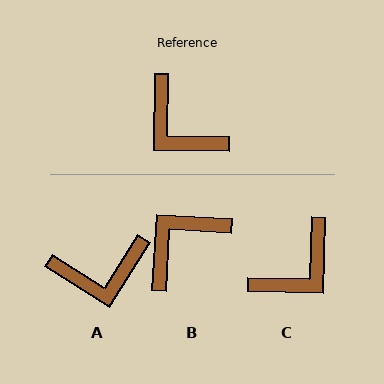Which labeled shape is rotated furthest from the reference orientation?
B, about 93 degrees away.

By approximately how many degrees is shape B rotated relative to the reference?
Approximately 93 degrees clockwise.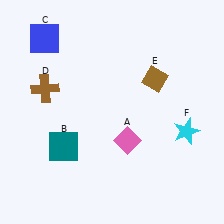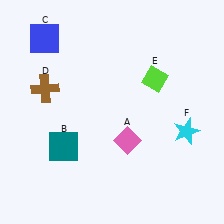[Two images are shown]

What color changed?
The diamond (E) changed from brown in Image 1 to lime in Image 2.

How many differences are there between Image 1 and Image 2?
There is 1 difference between the two images.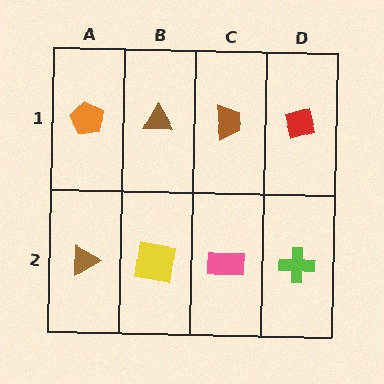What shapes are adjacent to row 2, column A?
An orange pentagon (row 1, column A), a yellow square (row 2, column B).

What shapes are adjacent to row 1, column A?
A brown triangle (row 2, column A), a brown triangle (row 1, column B).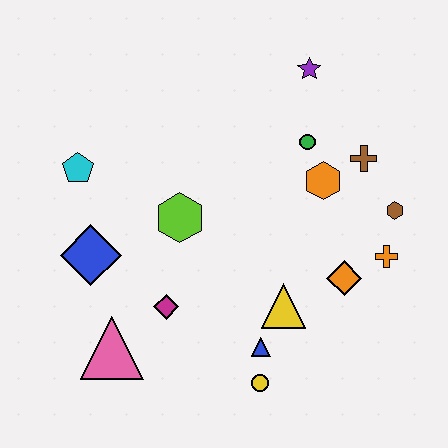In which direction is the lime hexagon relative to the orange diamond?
The lime hexagon is to the left of the orange diamond.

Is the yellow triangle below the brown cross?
Yes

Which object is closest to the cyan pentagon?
The blue diamond is closest to the cyan pentagon.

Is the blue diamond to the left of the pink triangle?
Yes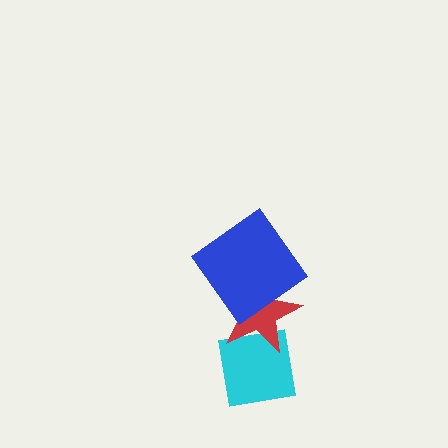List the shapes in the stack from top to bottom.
From top to bottom: the blue diamond, the red star, the cyan square.